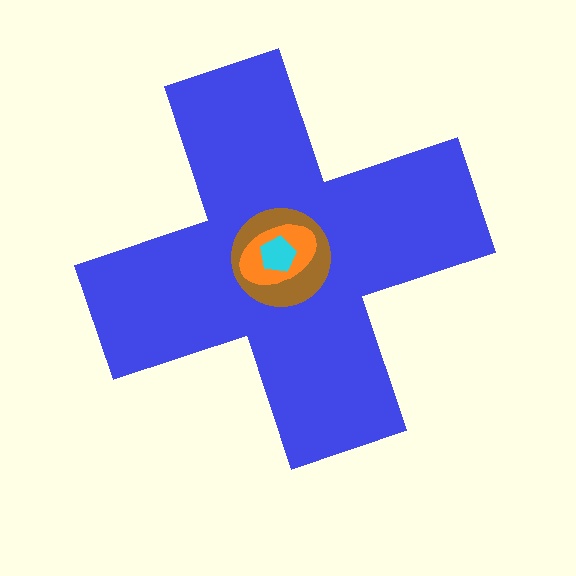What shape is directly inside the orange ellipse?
The cyan pentagon.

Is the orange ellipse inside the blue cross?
Yes.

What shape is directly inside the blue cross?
The brown circle.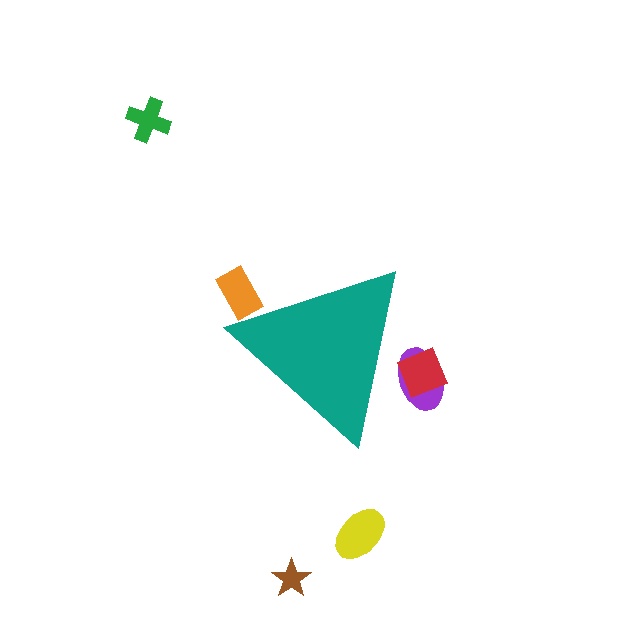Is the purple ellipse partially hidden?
Yes, the purple ellipse is partially hidden behind the teal triangle.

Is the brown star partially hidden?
No, the brown star is fully visible.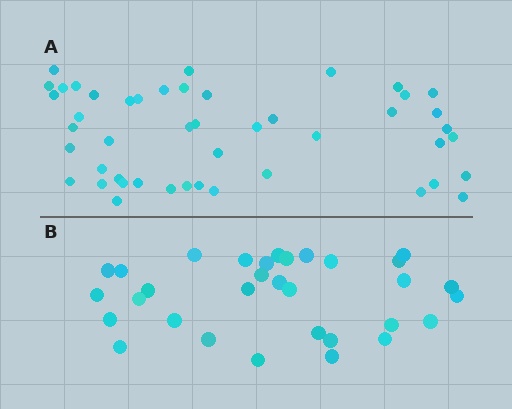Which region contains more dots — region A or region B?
Region A (the top region) has more dots.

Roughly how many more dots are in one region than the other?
Region A has approximately 15 more dots than region B.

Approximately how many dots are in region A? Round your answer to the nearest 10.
About 50 dots. (The exact count is 47, which rounds to 50.)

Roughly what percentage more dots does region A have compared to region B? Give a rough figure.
About 45% more.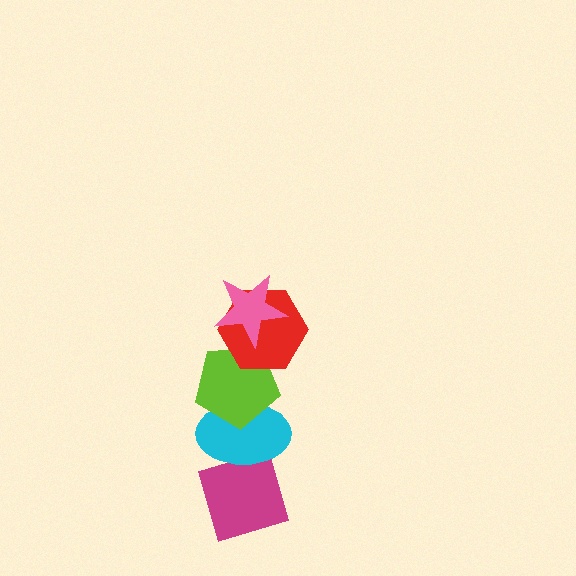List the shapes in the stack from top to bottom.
From top to bottom: the pink star, the red hexagon, the lime pentagon, the cyan ellipse, the magenta diamond.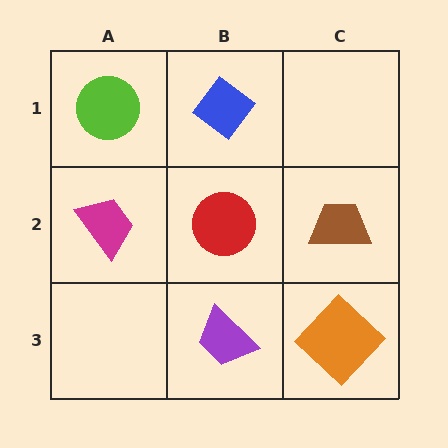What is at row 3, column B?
A purple trapezoid.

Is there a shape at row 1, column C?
No, that cell is empty.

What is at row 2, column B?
A red circle.